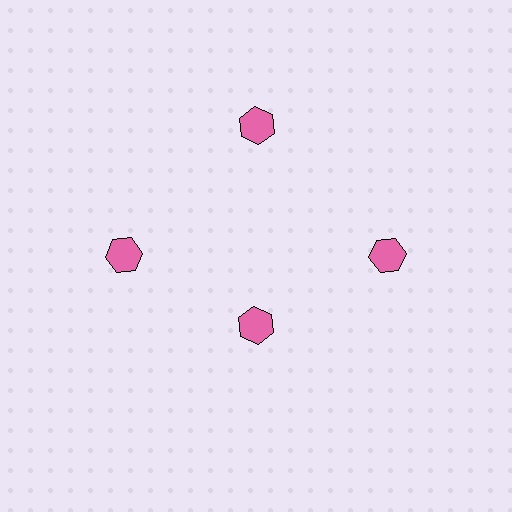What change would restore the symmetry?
The symmetry would be restored by moving it outward, back onto the ring so that all 4 hexagons sit at equal angles and equal distance from the center.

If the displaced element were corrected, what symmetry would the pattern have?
It would have 4-fold rotational symmetry — the pattern would map onto itself every 90 degrees.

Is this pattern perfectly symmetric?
No. The 4 pink hexagons are arranged in a ring, but one element near the 6 o'clock position is pulled inward toward the center, breaking the 4-fold rotational symmetry.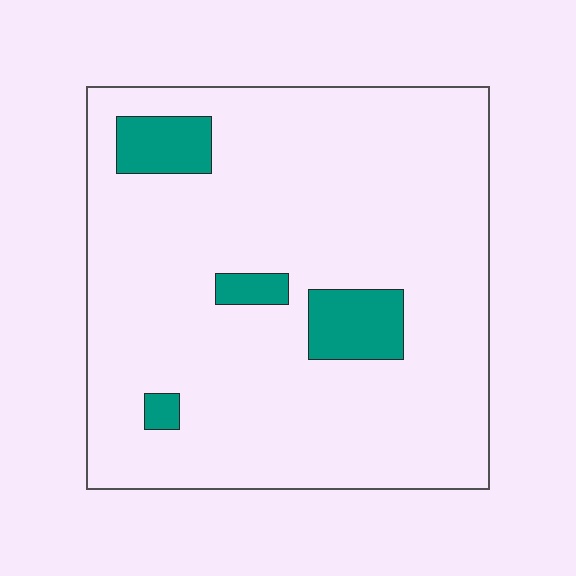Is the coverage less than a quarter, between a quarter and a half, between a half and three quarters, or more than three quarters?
Less than a quarter.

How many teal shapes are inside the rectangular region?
4.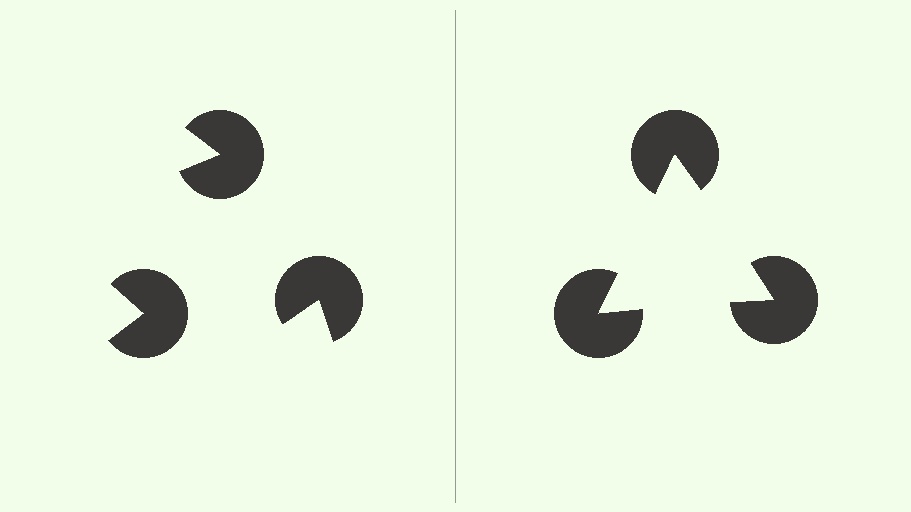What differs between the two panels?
The pac-man discs are positioned identically on both sides; only the wedge orientations differ. On the right they align to a triangle; on the left they are misaligned.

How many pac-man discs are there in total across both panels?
6 — 3 on each side.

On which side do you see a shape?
An illusory triangle appears on the right side. On the left side the wedge cuts are rotated, so no coherent shape forms.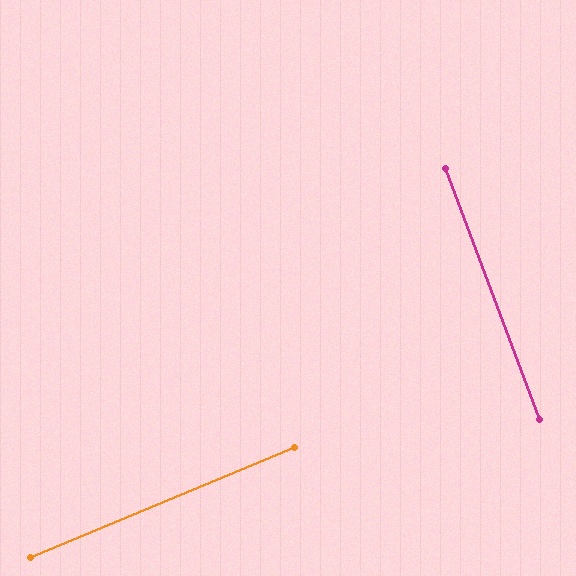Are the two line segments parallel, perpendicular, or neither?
Perpendicular — they meet at approximately 88°.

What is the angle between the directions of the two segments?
Approximately 88 degrees.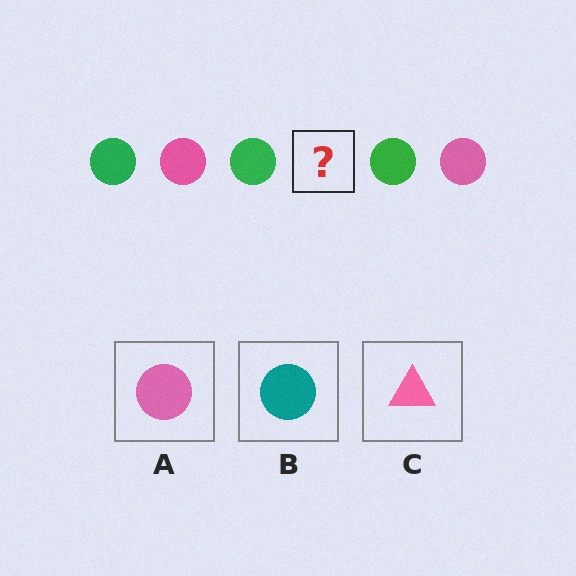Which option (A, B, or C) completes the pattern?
A.